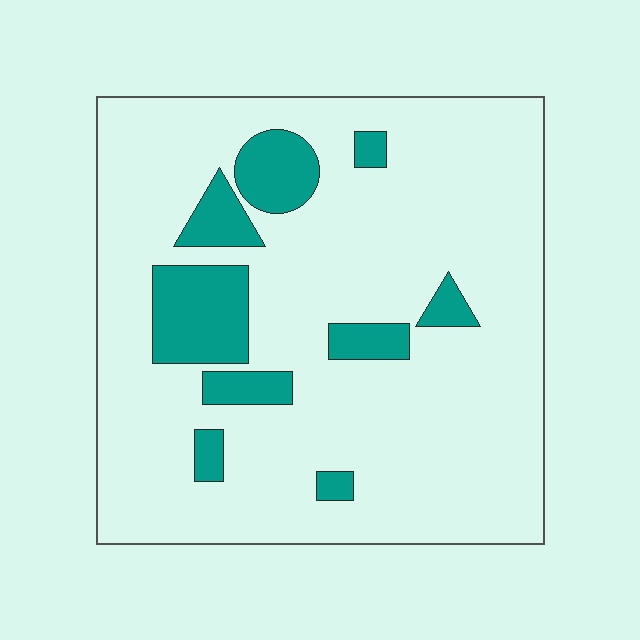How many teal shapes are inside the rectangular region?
9.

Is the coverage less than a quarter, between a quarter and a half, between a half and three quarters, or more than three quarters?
Less than a quarter.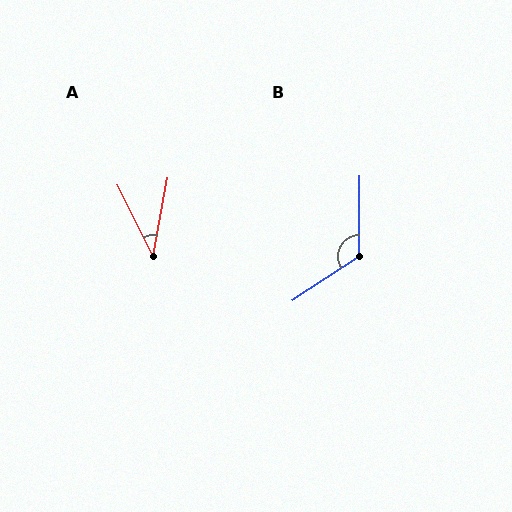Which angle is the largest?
B, at approximately 124 degrees.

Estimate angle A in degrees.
Approximately 37 degrees.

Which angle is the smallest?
A, at approximately 37 degrees.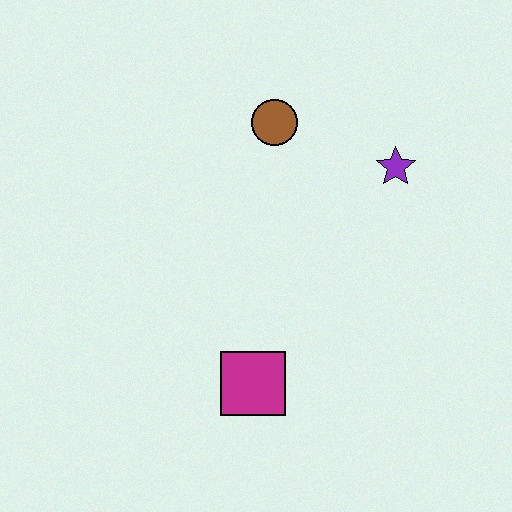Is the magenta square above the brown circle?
No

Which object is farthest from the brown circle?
The magenta square is farthest from the brown circle.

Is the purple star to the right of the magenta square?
Yes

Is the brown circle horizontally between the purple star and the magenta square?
Yes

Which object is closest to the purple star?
The brown circle is closest to the purple star.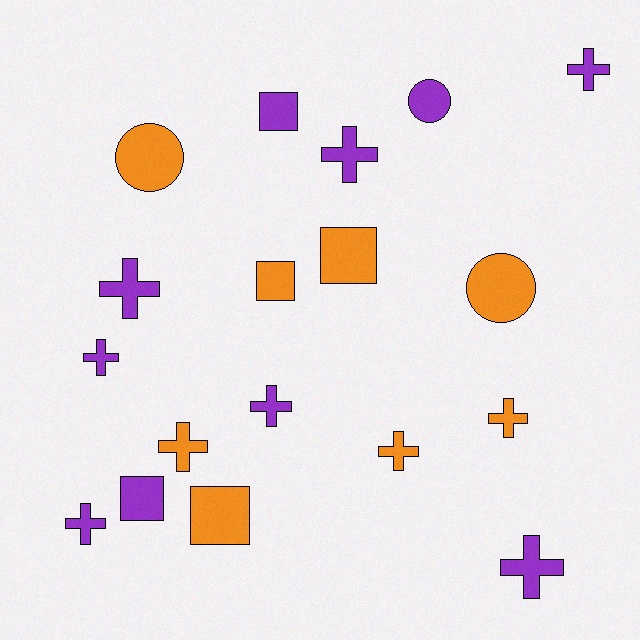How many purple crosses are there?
There are 7 purple crosses.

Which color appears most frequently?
Purple, with 10 objects.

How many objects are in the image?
There are 18 objects.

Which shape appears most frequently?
Cross, with 10 objects.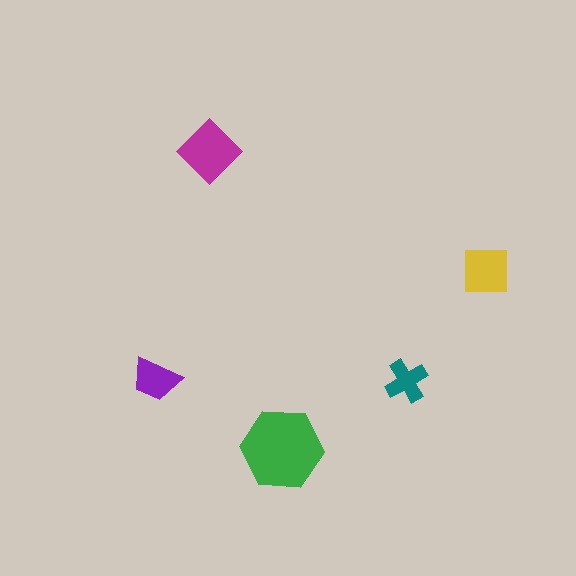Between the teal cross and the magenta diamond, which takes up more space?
The magenta diamond.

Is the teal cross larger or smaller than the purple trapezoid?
Smaller.